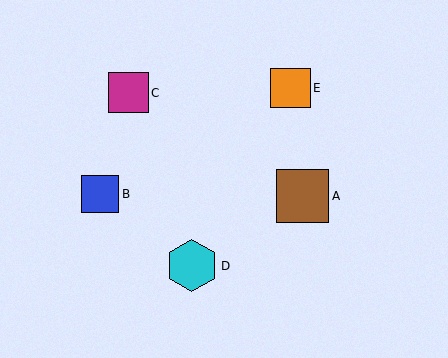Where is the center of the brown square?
The center of the brown square is at (302, 196).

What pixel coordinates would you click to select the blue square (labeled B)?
Click at (100, 194) to select the blue square B.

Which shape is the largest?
The brown square (labeled A) is the largest.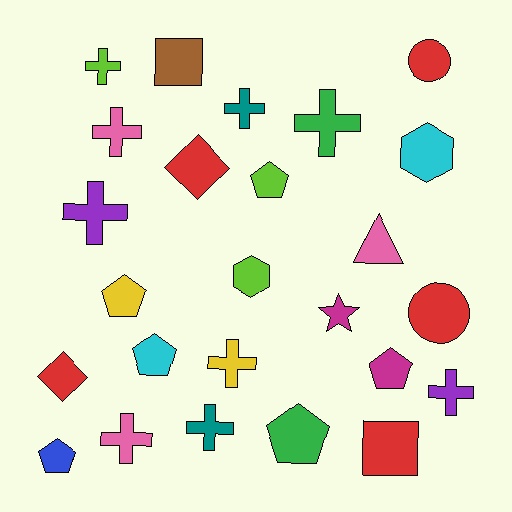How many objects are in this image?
There are 25 objects.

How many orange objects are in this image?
There are no orange objects.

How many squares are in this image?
There are 2 squares.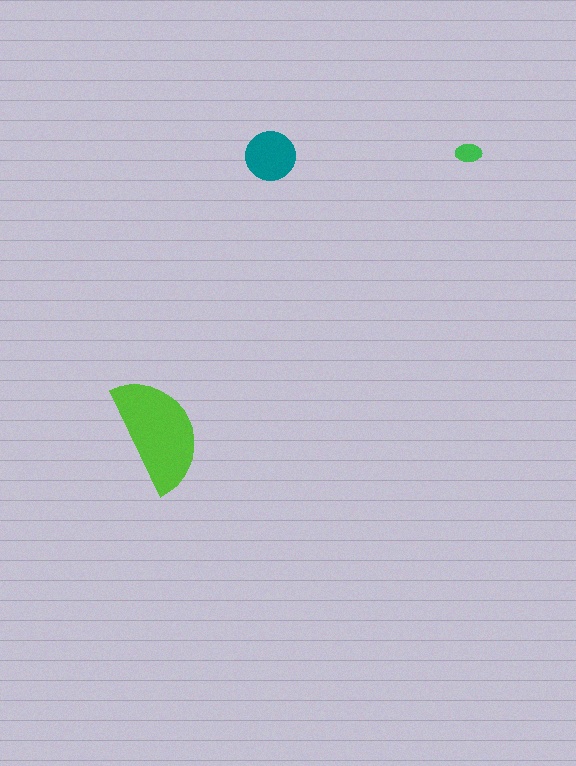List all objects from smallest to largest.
The green ellipse, the teal circle, the lime semicircle.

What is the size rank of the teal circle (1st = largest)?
2nd.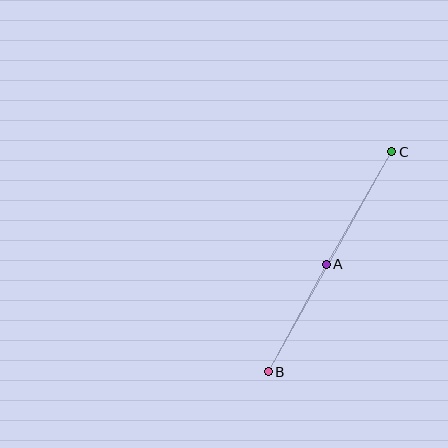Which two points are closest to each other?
Points A and B are closest to each other.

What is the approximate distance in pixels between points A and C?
The distance between A and C is approximately 131 pixels.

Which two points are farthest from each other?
Points B and C are farthest from each other.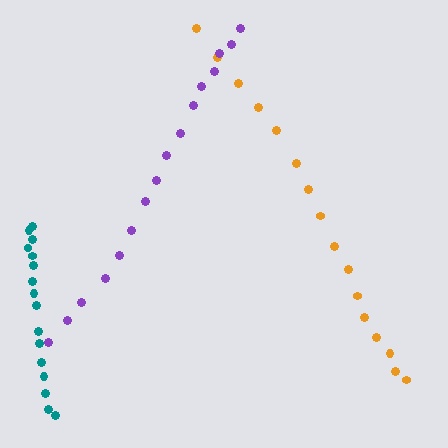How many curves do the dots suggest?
There are 3 distinct paths.